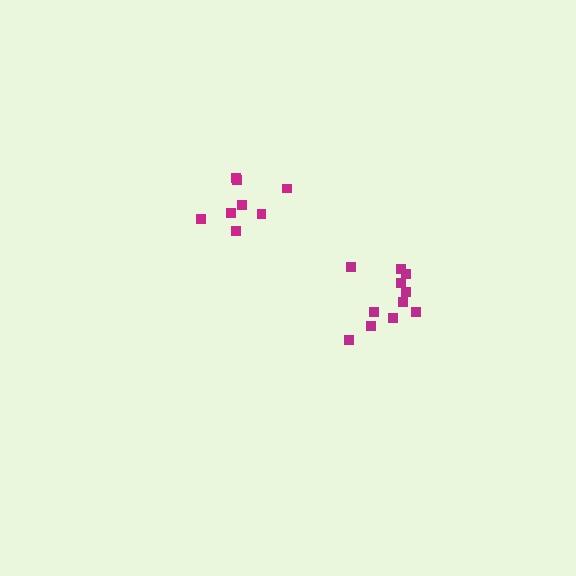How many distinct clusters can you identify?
There are 2 distinct clusters.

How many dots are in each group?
Group 1: 8 dots, Group 2: 11 dots (19 total).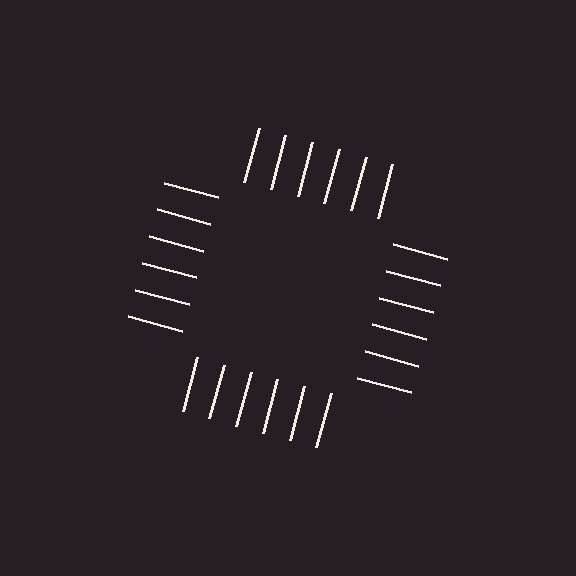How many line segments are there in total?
24 — 6 along each of the 4 edges.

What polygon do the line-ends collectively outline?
An illusory square — the line segments terminate on its edges but no continuous stroke is drawn.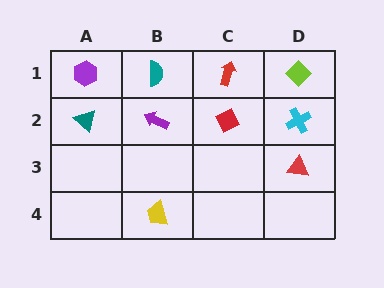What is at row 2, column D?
A cyan cross.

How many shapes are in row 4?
1 shape.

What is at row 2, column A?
A teal triangle.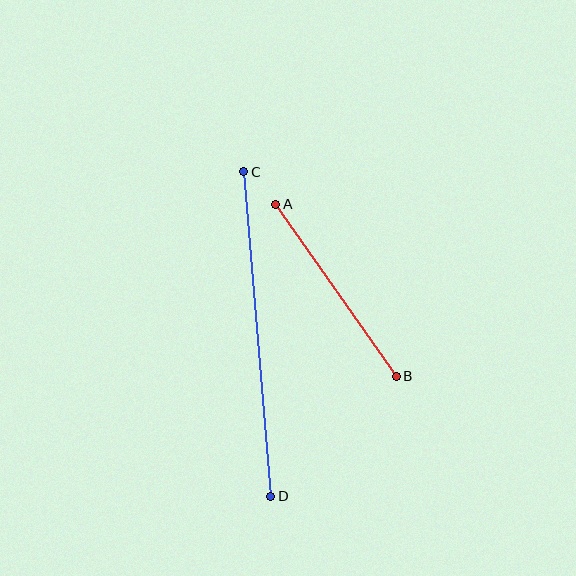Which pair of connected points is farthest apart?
Points C and D are farthest apart.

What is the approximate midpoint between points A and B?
The midpoint is at approximately (336, 290) pixels.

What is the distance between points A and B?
The distance is approximately 210 pixels.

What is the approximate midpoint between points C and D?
The midpoint is at approximately (257, 334) pixels.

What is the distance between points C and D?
The distance is approximately 325 pixels.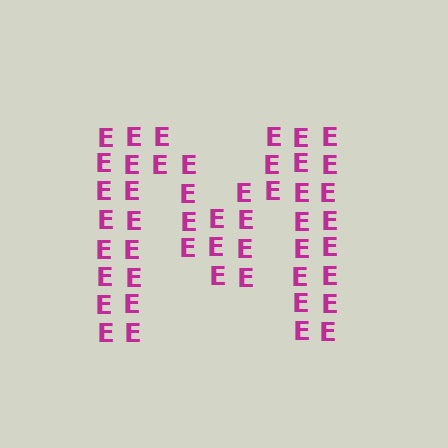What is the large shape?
The large shape is the letter M.